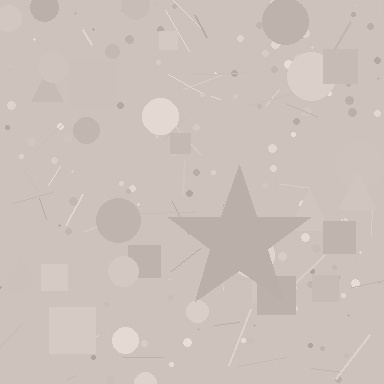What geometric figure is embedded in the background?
A star is embedded in the background.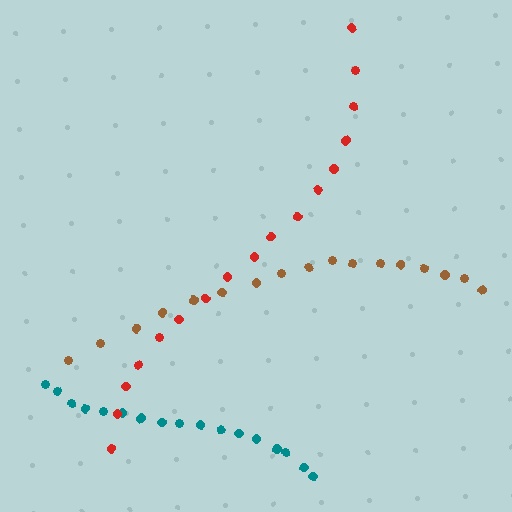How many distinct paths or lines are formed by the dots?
There are 3 distinct paths.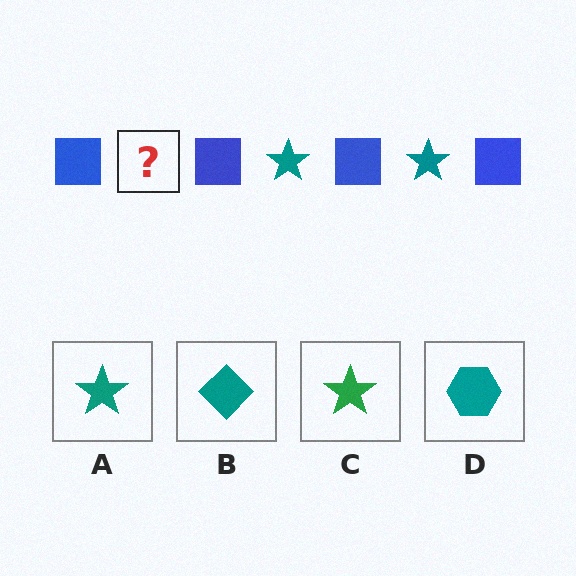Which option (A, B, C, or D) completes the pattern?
A.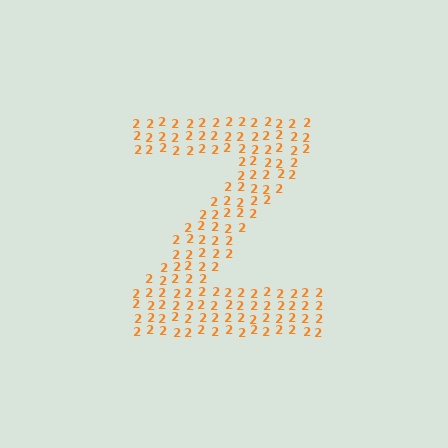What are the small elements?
The small elements are digit 2's.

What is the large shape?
The large shape is the letter Z.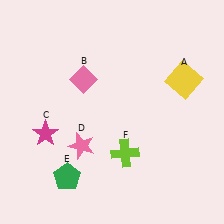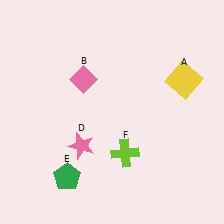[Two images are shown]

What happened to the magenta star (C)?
The magenta star (C) was removed in Image 2. It was in the bottom-left area of Image 1.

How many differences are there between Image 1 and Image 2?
There is 1 difference between the two images.